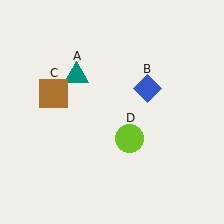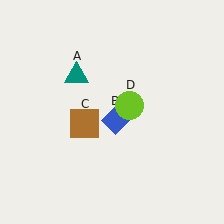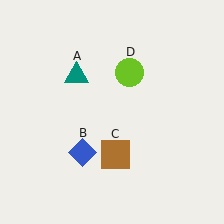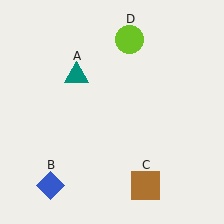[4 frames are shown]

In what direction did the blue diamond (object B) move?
The blue diamond (object B) moved down and to the left.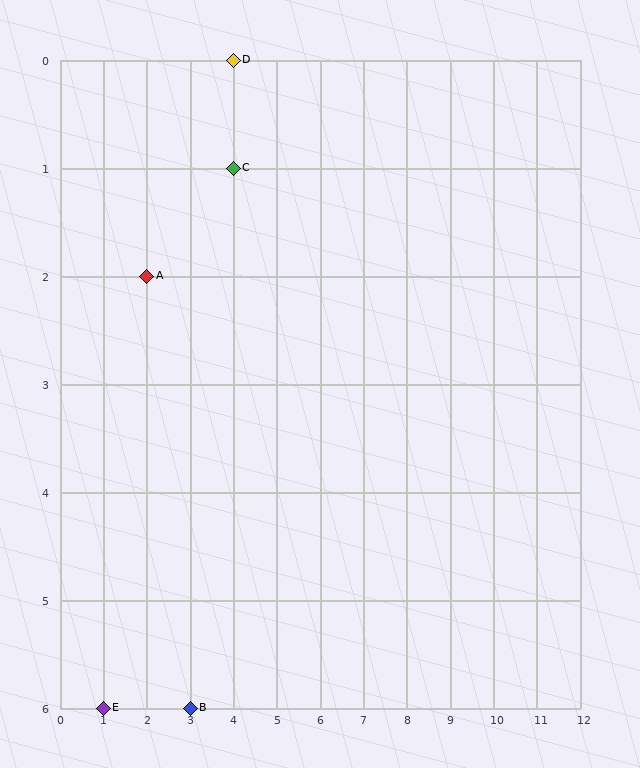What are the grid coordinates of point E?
Point E is at grid coordinates (1, 6).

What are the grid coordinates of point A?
Point A is at grid coordinates (2, 2).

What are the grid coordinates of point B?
Point B is at grid coordinates (3, 6).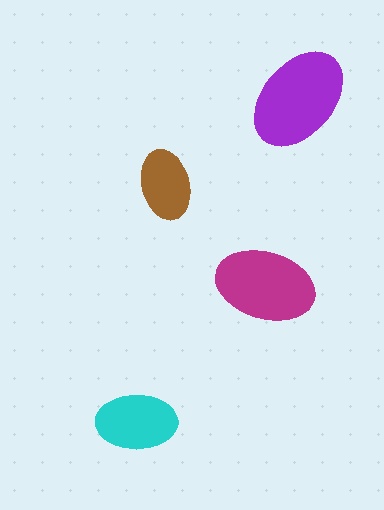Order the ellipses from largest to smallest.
the purple one, the magenta one, the cyan one, the brown one.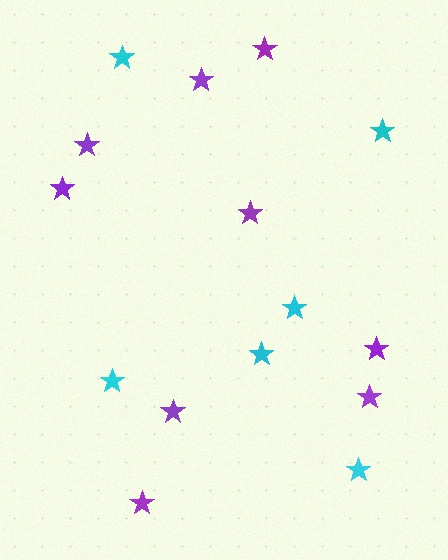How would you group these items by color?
There are 2 groups: one group of purple stars (9) and one group of cyan stars (6).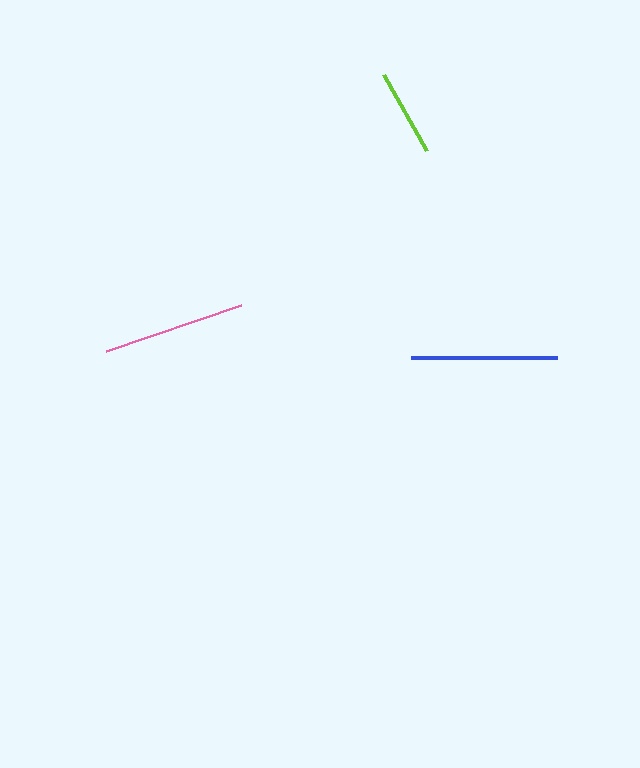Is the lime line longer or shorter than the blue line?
The blue line is longer than the lime line.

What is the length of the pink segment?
The pink segment is approximately 143 pixels long.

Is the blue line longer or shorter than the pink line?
The blue line is longer than the pink line.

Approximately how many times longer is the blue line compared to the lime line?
The blue line is approximately 1.7 times the length of the lime line.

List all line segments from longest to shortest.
From longest to shortest: blue, pink, lime.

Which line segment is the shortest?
The lime line is the shortest at approximately 87 pixels.